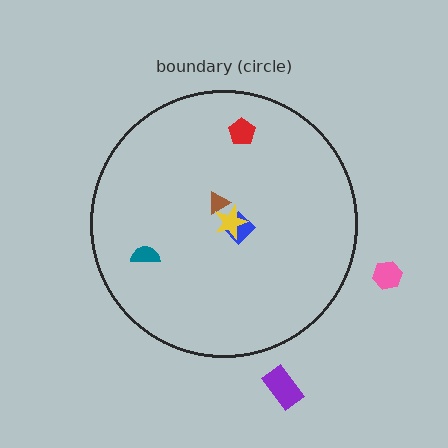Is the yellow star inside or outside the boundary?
Inside.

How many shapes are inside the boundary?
5 inside, 2 outside.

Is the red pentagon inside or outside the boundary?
Inside.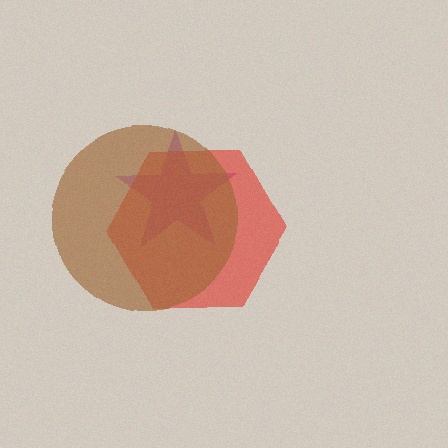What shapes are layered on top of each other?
The layered shapes are: a purple star, a red hexagon, a brown circle.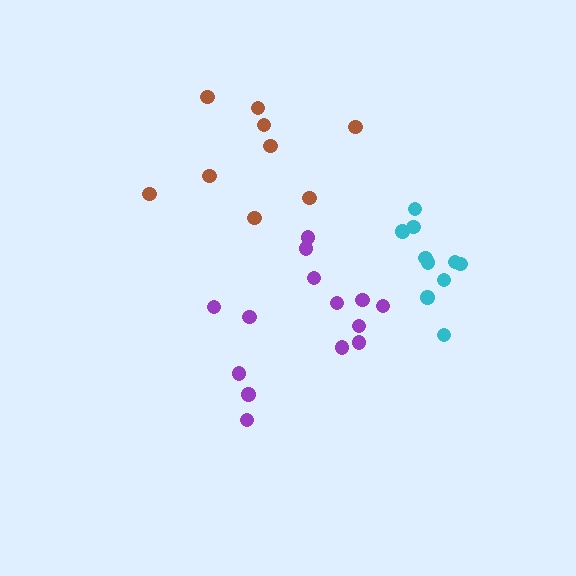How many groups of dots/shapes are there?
There are 3 groups.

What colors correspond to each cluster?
The clusters are colored: purple, cyan, brown.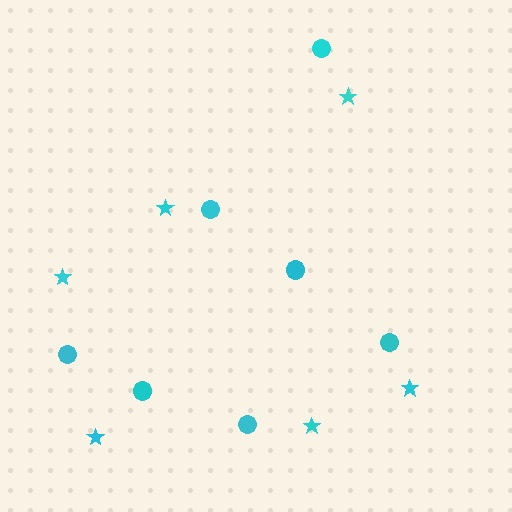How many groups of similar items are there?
There are 2 groups: one group of stars (6) and one group of circles (7).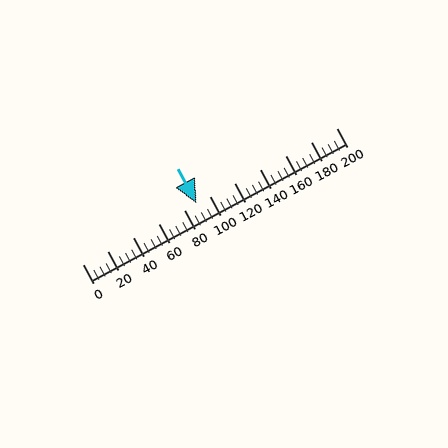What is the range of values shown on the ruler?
The ruler shows values from 0 to 200.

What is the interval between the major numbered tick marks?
The major tick marks are spaced 20 units apart.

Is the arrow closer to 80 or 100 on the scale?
The arrow is closer to 100.